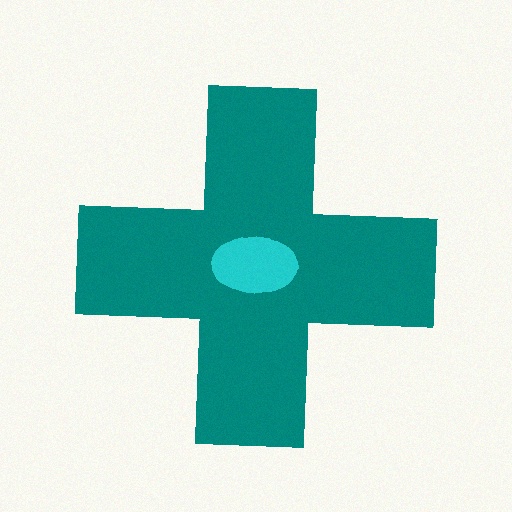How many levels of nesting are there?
2.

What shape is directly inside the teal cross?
The cyan ellipse.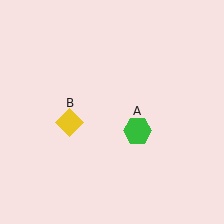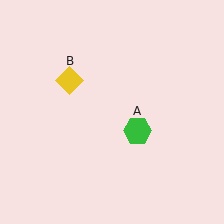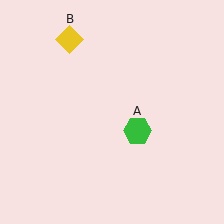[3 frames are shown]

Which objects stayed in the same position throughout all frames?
Green hexagon (object A) remained stationary.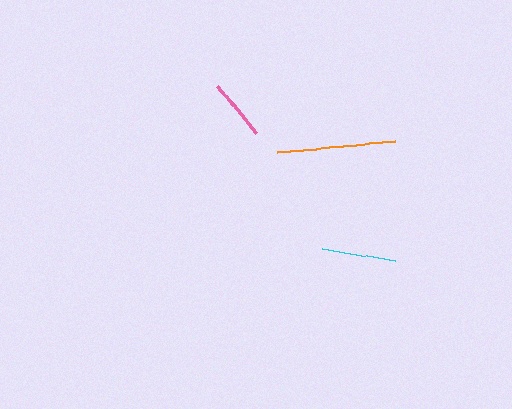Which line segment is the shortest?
The pink line is the shortest at approximately 61 pixels.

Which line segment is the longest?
The orange line is the longest at approximately 118 pixels.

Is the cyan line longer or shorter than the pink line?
The cyan line is longer than the pink line.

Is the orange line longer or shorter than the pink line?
The orange line is longer than the pink line.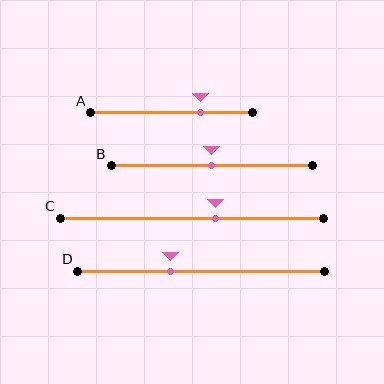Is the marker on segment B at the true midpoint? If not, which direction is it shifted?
Yes, the marker on segment B is at the true midpoint.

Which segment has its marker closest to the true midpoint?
Segment B has its marker closest to the true midpoint.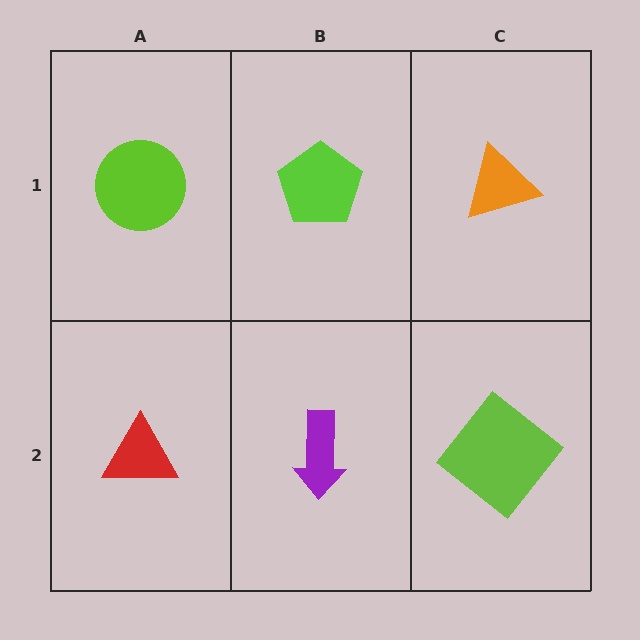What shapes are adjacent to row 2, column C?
An orange triangle (row 1, column C), a purple arrow (row 2, column B).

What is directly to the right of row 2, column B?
A lime diamond.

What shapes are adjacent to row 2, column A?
A lime circle (row 1, column A), a purple arrow (row 2, column B).